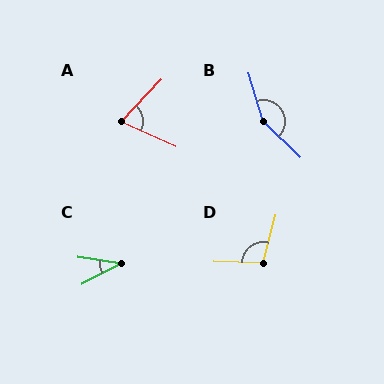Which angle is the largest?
B, at approximately 151 degrees.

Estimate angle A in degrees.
Approximately 71 degrees.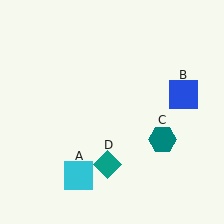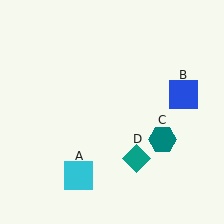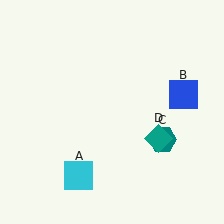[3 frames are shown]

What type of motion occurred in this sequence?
The teal diamond (object D) rotated counterclockwise around the center of the scene.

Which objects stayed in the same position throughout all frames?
Cyan square (object A) and blue square (object B) and teal hexagon (object C) remained stationary.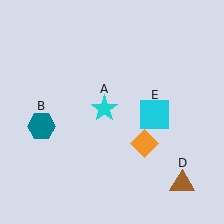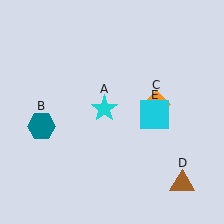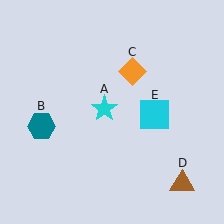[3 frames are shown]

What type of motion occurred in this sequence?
The orange diamond (object C) rotated counterclockwise around the center of the scene.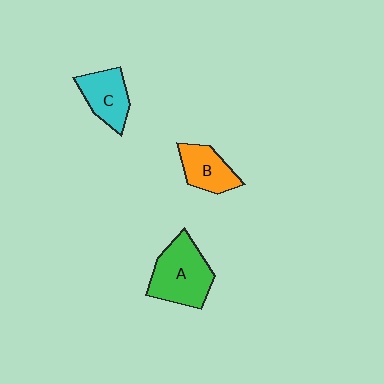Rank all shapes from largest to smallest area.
From largest to smallest: A (green), C (cyan), B (orange).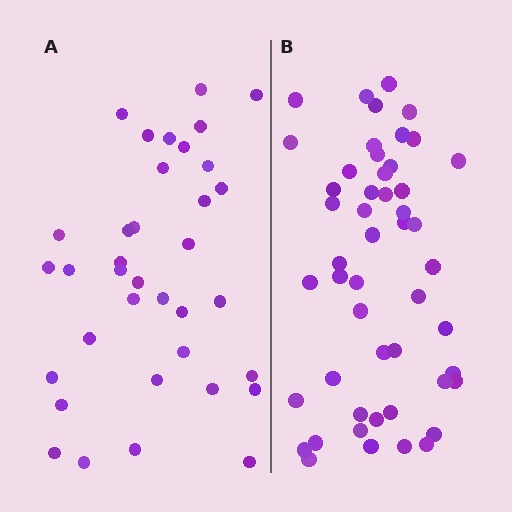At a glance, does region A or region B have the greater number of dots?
Region B (the right region) has more dots.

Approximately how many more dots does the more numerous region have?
Region B has approximately 15 more dots than region A.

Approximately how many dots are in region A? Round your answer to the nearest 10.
About 40 dots. (The exact count is 36, which rounds to 40.)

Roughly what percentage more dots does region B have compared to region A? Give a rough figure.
About 40% more.